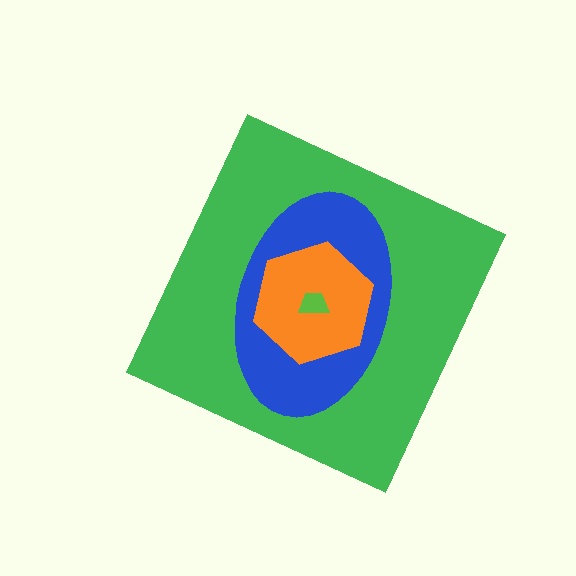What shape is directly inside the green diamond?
The blue ellipse.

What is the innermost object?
The lime trapezoid.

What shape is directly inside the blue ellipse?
The orange hexagon.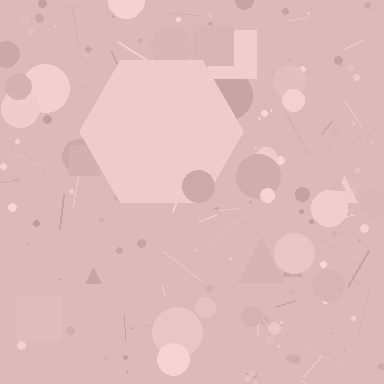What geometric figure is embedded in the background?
A hexagon is embedded in the background.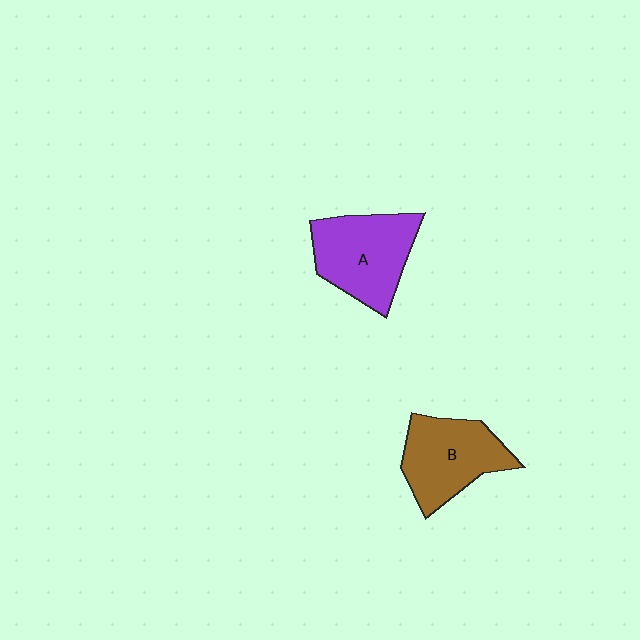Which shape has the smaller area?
Shape B (brown).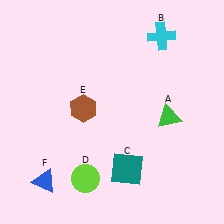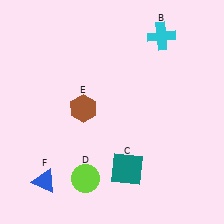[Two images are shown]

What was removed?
The green triangle (A) was removed in Image 2.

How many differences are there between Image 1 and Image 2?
There is 1 difference between the two images.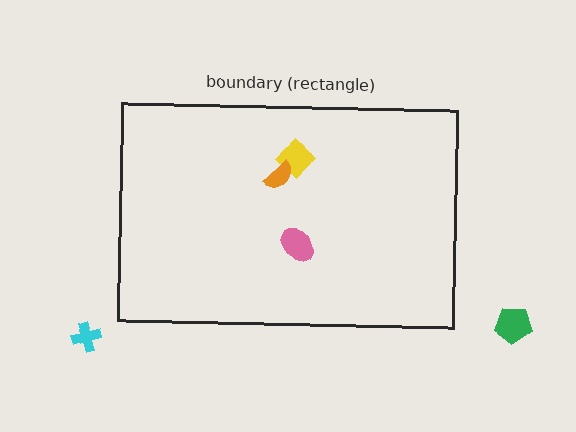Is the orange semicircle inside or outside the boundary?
Inside.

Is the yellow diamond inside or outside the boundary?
Inside.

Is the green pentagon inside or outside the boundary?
Outside.